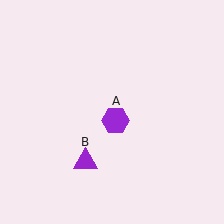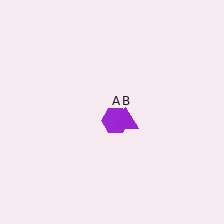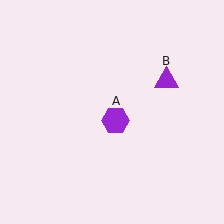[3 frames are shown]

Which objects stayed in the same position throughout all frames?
Purple hexagon (object A) remained stationary.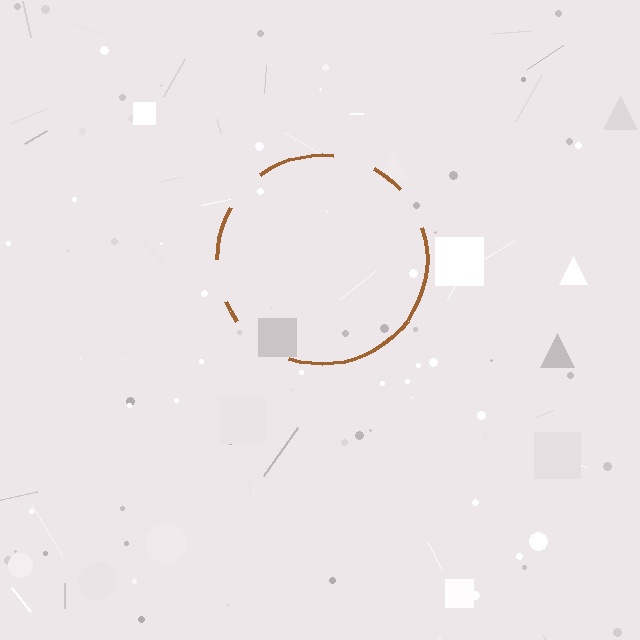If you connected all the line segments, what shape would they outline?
They would outline a circle.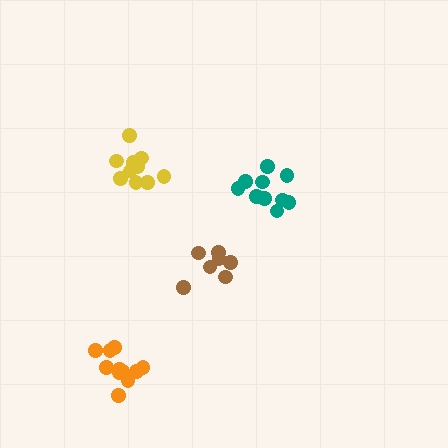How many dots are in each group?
Group 1: 10 dots, Group 2: 7 dots, Group 3: 10 dots, Group 4: 11 dots (38 total).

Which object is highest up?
The yellow cluster is topmost.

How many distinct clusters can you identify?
There are 4 distinct clusters.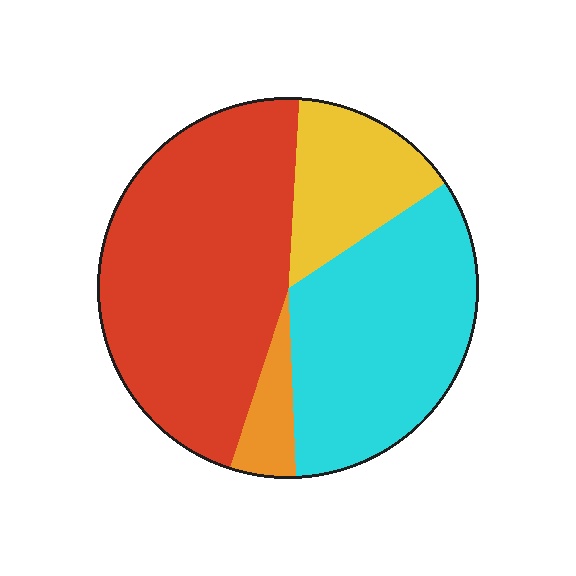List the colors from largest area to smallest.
From largest to smallest: red, cyan, yellow, orange.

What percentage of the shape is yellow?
Yellow covers 15% of the shape.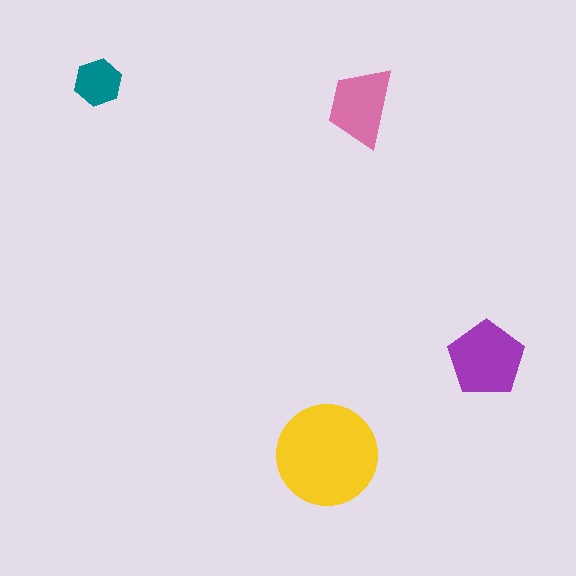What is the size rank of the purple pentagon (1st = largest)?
2nd.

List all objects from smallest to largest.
The teal hexagon, the pink trapezoid, the purple pentagon, the yellow circle.